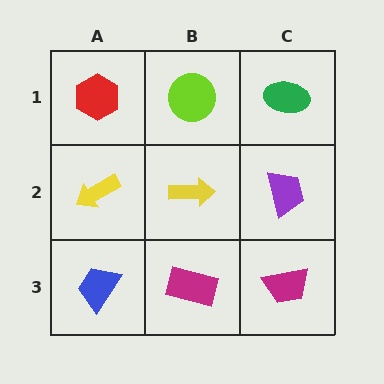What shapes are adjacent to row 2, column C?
A green ellipse (row 1, column C), a magenta trapezoid (row 3, column C), a yellow arrow (row 2, column B).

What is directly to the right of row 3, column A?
A magenta rectangle.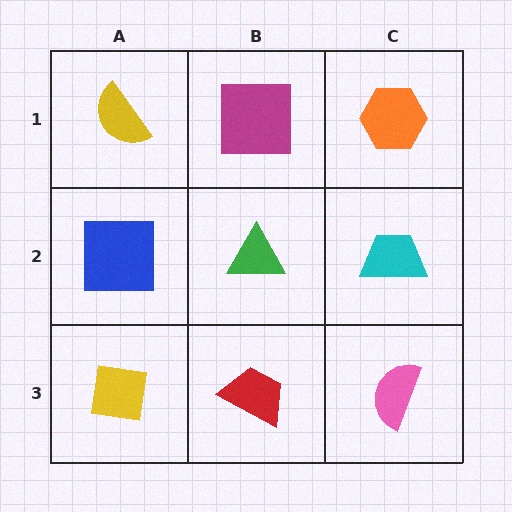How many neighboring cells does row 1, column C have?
2.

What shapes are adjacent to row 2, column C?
An orange hexagon (row 1, column C), a pink semicircle (row 3, column C), a green triangle (row 2, column B).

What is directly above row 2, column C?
An orange hexagon.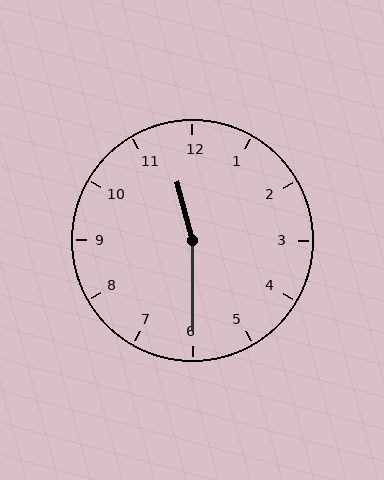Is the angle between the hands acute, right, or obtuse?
It is obtuse.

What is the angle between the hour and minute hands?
Approximately 165 degrees.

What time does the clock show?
11:30.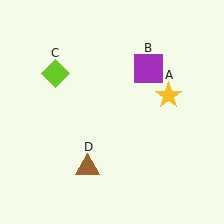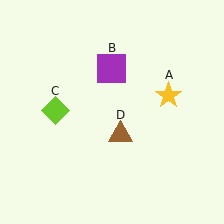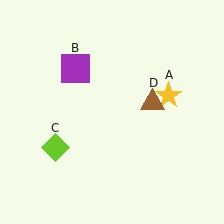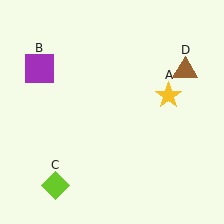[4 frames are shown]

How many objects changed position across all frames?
3 objects changed position: purple square (object B), lime diamond (object C), brown triangle (object D).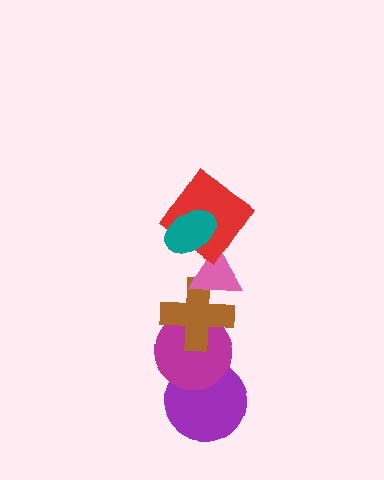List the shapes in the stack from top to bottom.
From top to bottom: the teal ellipse, the red diamond, the pink triangle, the brown cross, the magenta circle, the purple circle.